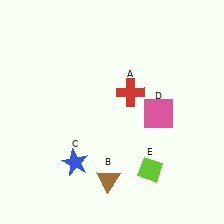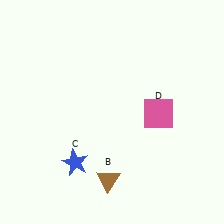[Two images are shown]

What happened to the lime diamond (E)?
The lime diamond (E) was removed in Image 2. It was in the bottom-right area of Image 1.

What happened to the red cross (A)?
The red cross (A) was removed in Image 2. It was in the top-right area of Image 1.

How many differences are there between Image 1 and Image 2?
There are 2 differences between the two images.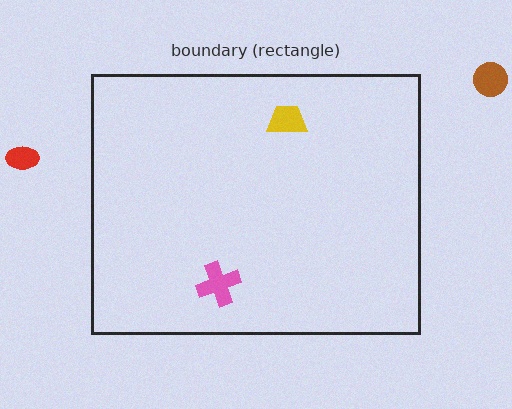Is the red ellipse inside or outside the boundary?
Outside.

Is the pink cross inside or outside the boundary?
Inside.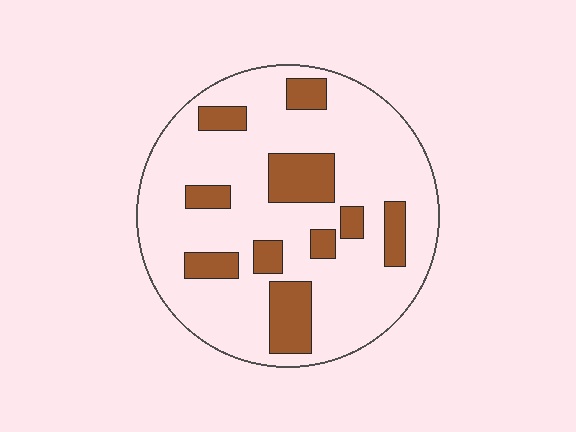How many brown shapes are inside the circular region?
10.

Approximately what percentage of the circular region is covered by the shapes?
Approximately 20%.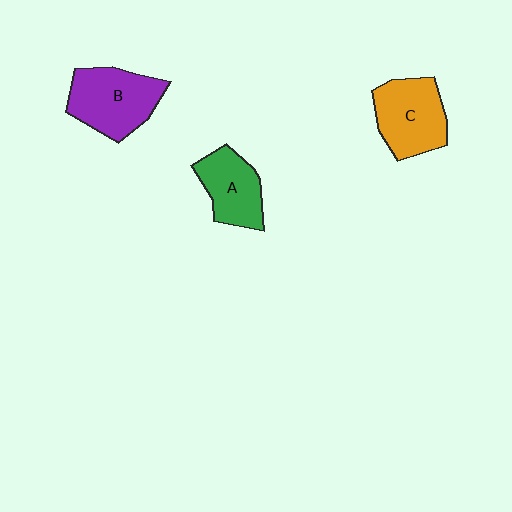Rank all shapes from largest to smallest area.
From largest to smallest: B (purple), C (orange), A (green).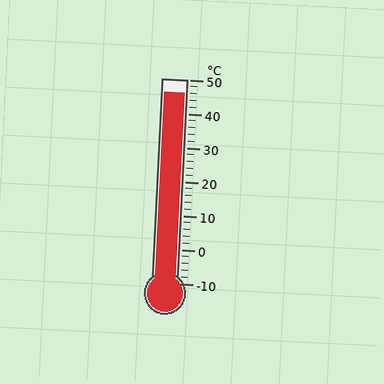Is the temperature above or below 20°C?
The temperature is above 20°C.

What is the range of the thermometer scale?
The thermometer scale ranges from -10°C to 50°C.